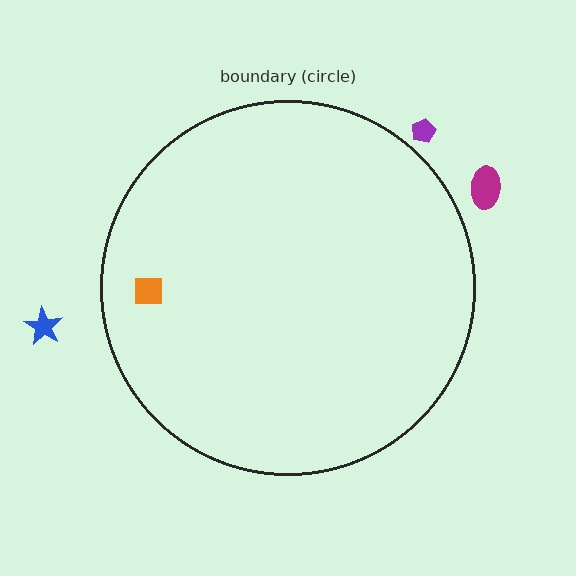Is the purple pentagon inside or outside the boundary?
Outside.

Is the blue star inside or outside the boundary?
Outside.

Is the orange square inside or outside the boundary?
Inside.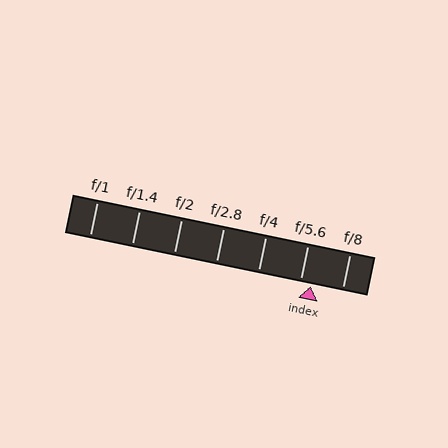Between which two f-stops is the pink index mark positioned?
The index mark is between f/5.6 and f/8.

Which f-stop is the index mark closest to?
The index mark is closest to f/5.6.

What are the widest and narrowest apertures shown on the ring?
The widest aperture shown is f/1 and the narrowest is f/8.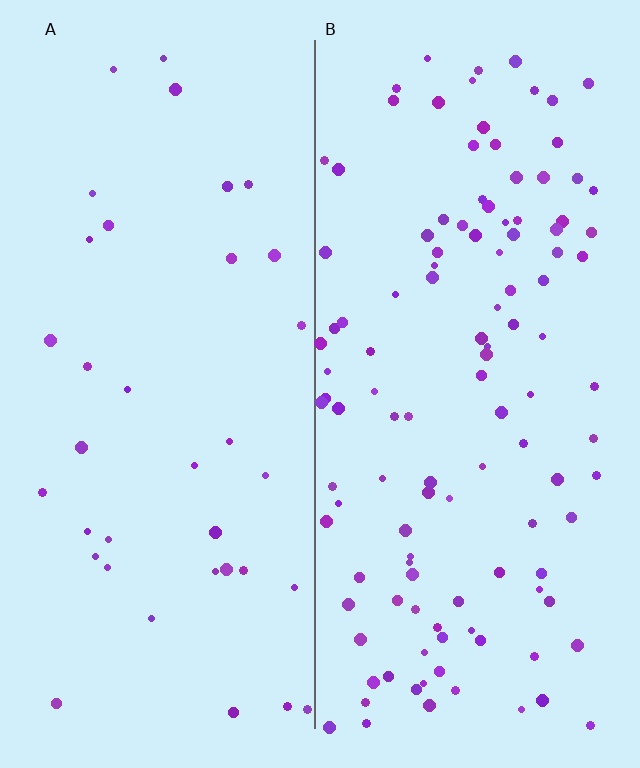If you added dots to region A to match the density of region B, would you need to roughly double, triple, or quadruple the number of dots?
Approximately triple.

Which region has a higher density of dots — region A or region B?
B (the right).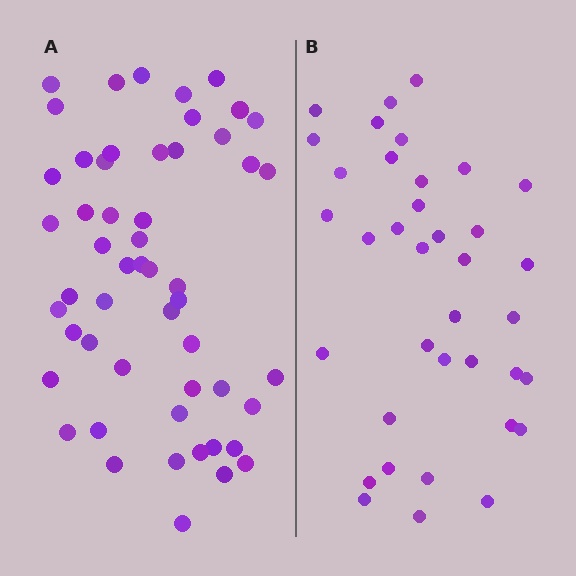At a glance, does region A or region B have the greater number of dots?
Region A (the left region) has more dots.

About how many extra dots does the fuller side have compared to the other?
Region A has approximately 15 more dots than region B.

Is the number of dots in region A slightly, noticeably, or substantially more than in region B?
Region A has noticeably more, but not dramatically so. The ratio is roughly 1.4 to 1.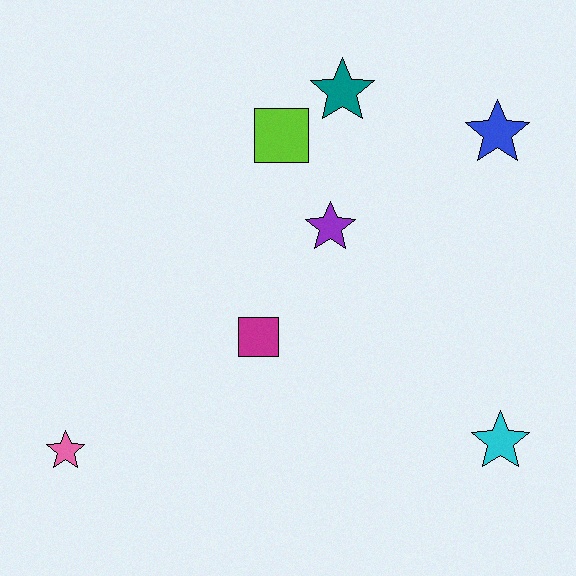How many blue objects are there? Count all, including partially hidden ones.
There is 1 blue object.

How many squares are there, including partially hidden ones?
There are 2 squares.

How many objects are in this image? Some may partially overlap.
There are 7 objects.